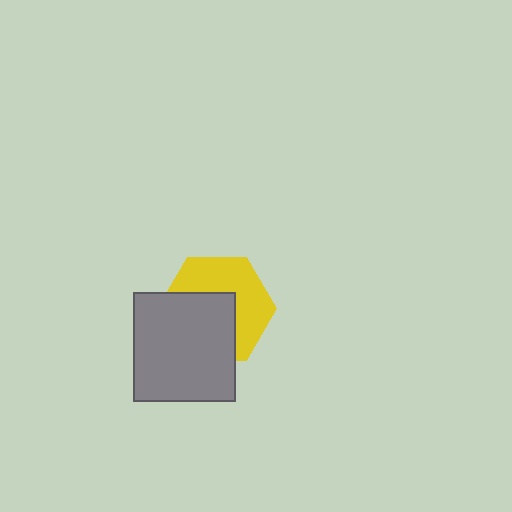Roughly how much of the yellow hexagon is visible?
About half of it is visible (roughly 51%).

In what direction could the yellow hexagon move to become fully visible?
The yellow hexagon could move toward the upper-right. That would shift it out from behind the gray rectangle entirely.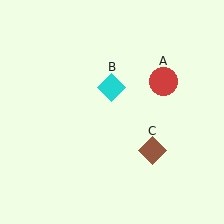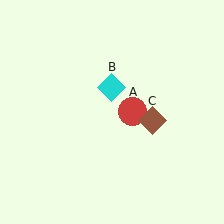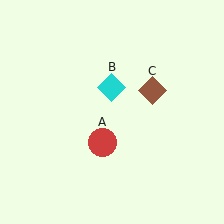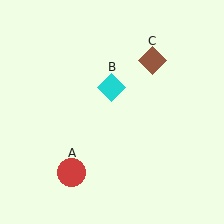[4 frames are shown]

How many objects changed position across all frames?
2 objects changed position: red circle (object A), brown diamond (object C).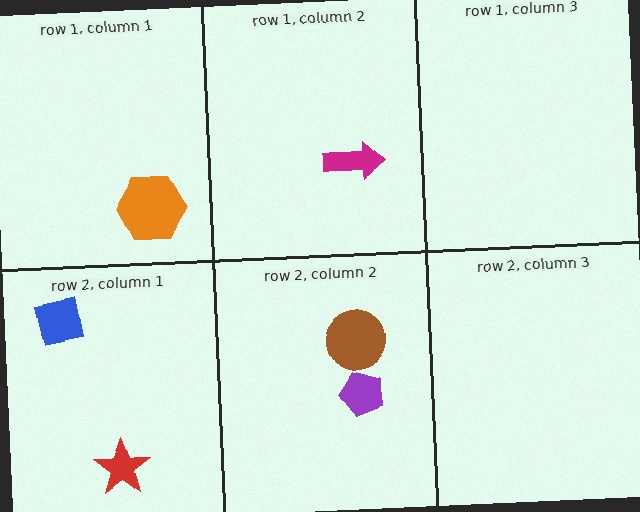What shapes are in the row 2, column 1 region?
The red star, the blue square.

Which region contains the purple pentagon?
The row 2, column 2 region.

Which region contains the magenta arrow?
The row 1, column 2 region.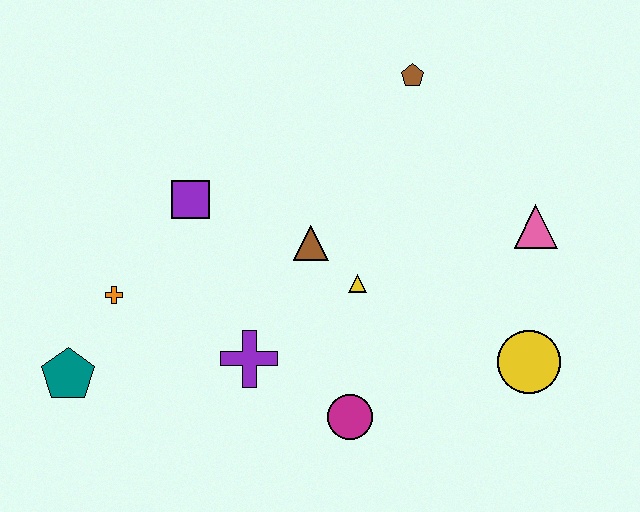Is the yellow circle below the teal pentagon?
No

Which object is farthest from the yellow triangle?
The teal pentagon is farthest from the yellow triangle.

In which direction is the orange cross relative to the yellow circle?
The orange cross is to the left of the yellow circle.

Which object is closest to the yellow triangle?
The brown triangle is closest to the yellow triangle.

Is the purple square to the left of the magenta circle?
Yes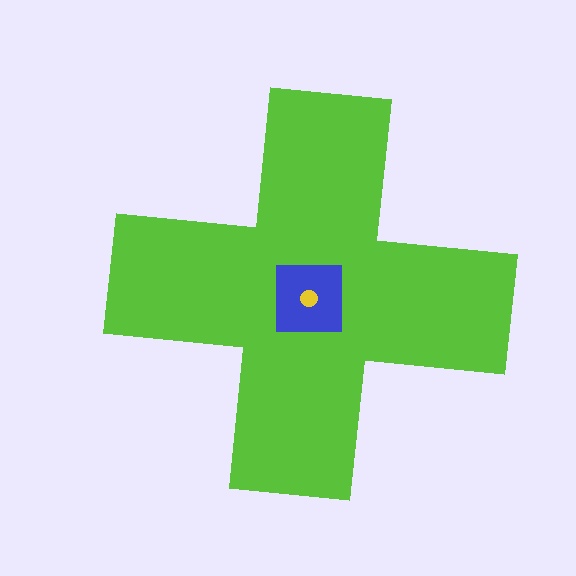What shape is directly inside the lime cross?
The blue square.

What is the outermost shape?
The lime cross.